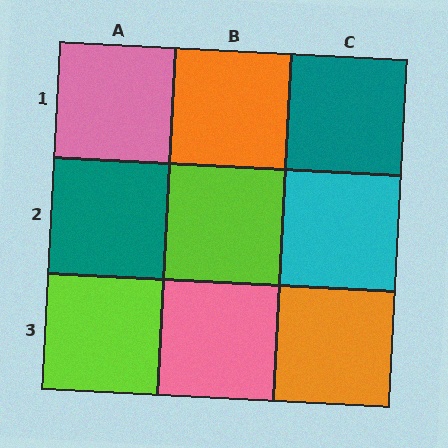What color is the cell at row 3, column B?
Pink.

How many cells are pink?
2 cells are pink.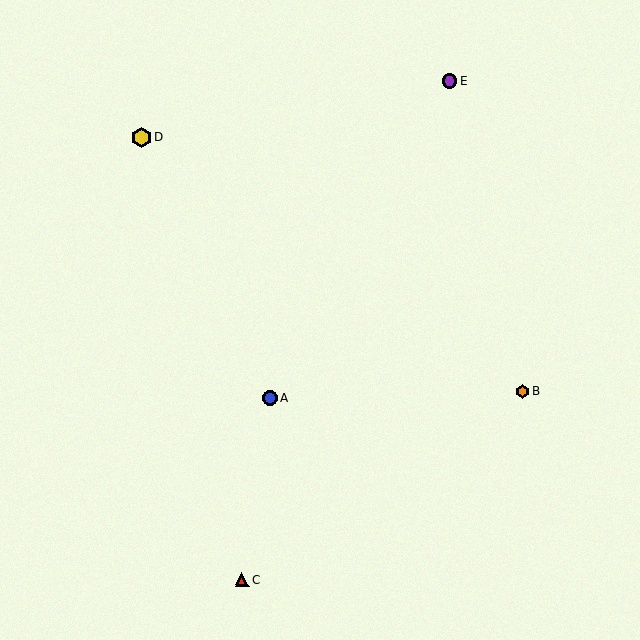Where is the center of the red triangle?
The center of the red triangle is at (242, 580).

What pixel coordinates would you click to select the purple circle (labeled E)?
Click at (449, 81) to select the purple circle E.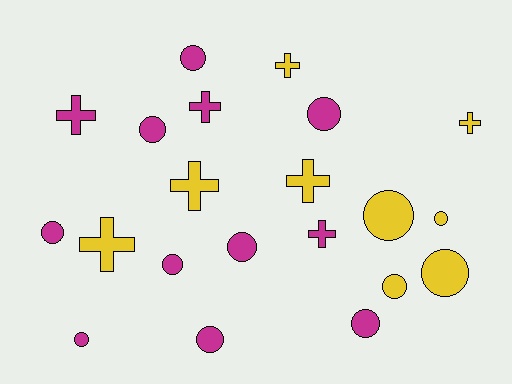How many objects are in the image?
There are 21 objects.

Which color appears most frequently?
Magenta, with 12 objects.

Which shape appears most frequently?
Circle, with 13 objects.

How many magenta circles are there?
There are 9 magenta circles.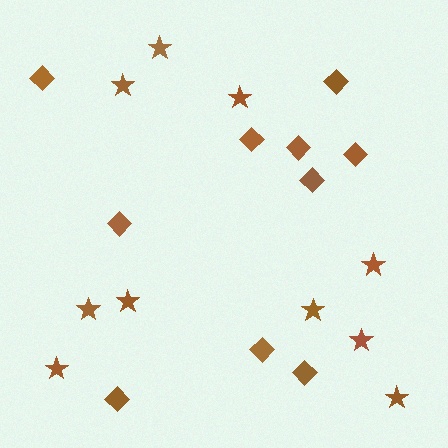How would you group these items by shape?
There are 2 groups: one group of diamonds (10) and one group of stars (10).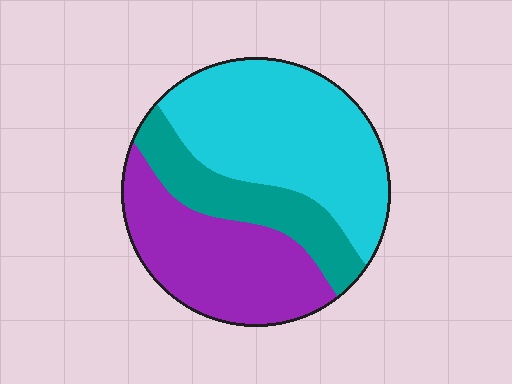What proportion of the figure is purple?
Purple covers 34% of the figure.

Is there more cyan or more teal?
Cyan.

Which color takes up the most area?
Cyan, at roughly 45%.